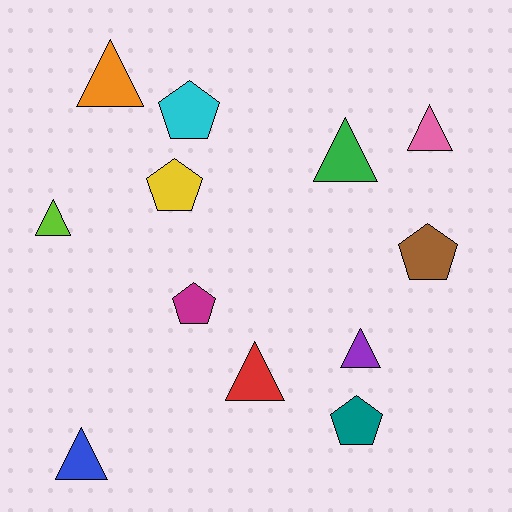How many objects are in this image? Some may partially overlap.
There are 12 objects.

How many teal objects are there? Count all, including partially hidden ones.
There is 1 teal object.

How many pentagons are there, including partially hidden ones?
There are 5 pentagons.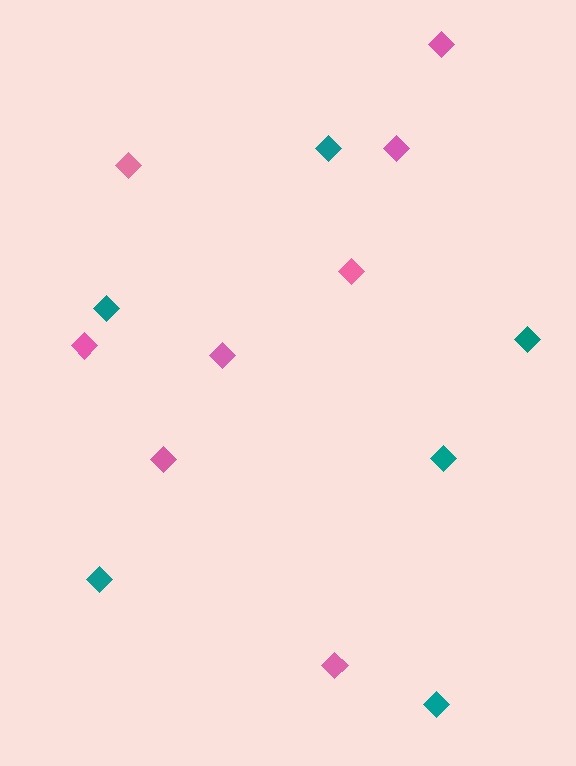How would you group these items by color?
There are 2 groups: one group of pink diamonds (8) and one group of teal diamonds (6).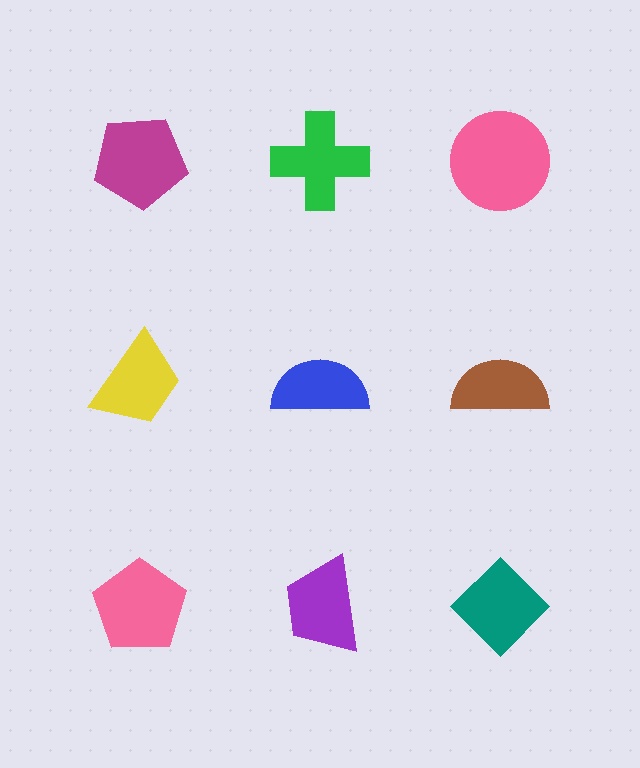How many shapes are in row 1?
3 shapes.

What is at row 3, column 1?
A pink pentagon.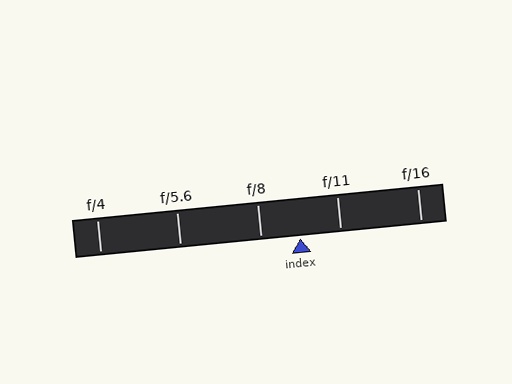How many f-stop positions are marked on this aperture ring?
There are 5 f-stop positions marked.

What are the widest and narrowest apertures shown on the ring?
The widest aperture shown is f/4 and the narrowest is f/16.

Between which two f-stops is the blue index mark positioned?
The index mark is between f/8 and f/11.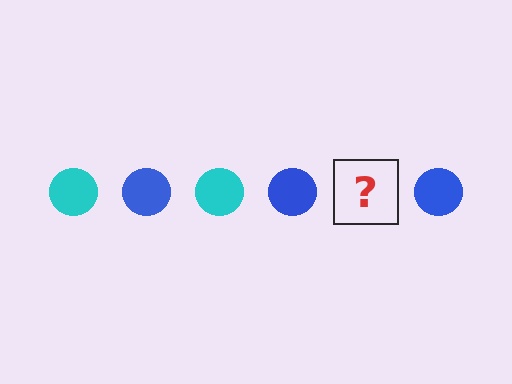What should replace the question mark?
The question mark should be replaced with a cyan circle.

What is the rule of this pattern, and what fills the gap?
The rule is that the pattern cycles through cyan, blue circles. The gap should be filled with a cyan circle.